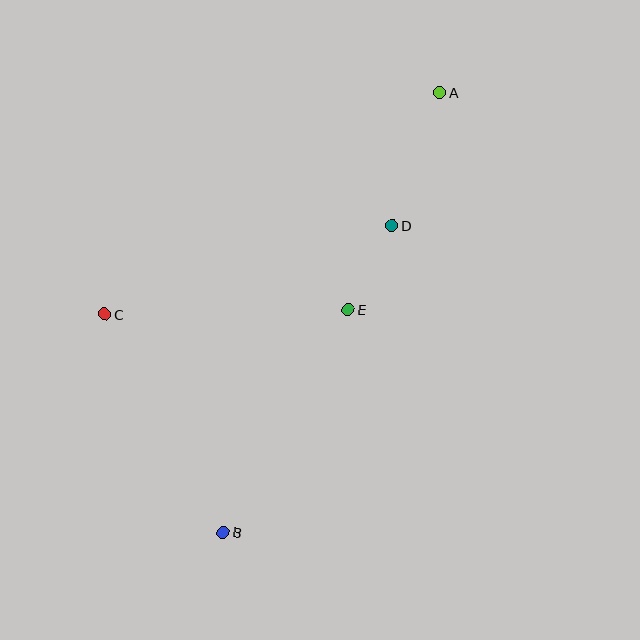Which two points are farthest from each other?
Points A and B are farthest from each other.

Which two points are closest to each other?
Points D and E are closest to each other.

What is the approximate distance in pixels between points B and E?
The distance between B and E is approximately 255 pixels.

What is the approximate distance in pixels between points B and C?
The distance between B and C is approximately 248 pixels.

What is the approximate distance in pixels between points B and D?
The distance between B and D is approximately 351 pixels.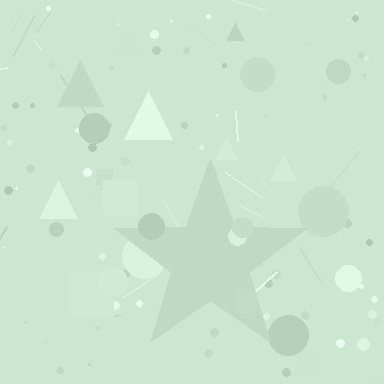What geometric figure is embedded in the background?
A star is embedded in the background.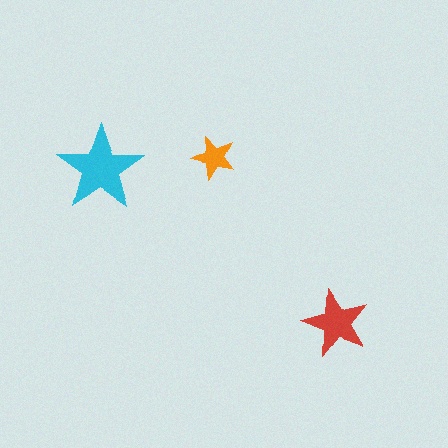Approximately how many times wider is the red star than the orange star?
About 1.5 times wider.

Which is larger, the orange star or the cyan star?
The cyan one.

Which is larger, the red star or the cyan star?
The cyan one.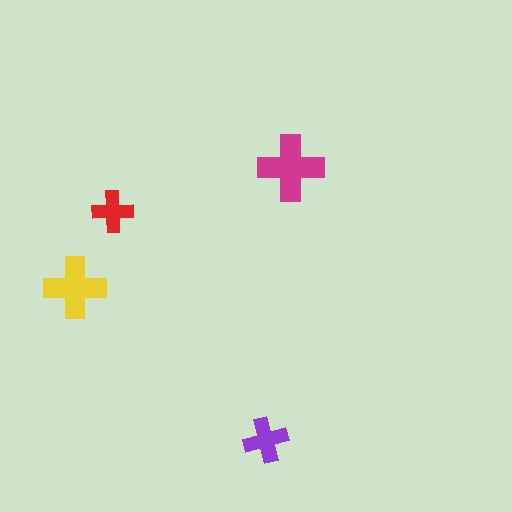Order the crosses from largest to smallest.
the magenta one, the yellow one, the purple one, the red one.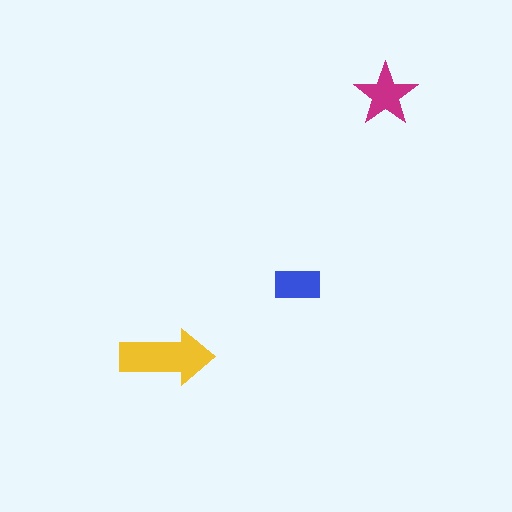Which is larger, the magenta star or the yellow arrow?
The yellow arrow.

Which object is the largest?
The yellow arrow.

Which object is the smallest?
The blue rectangle.